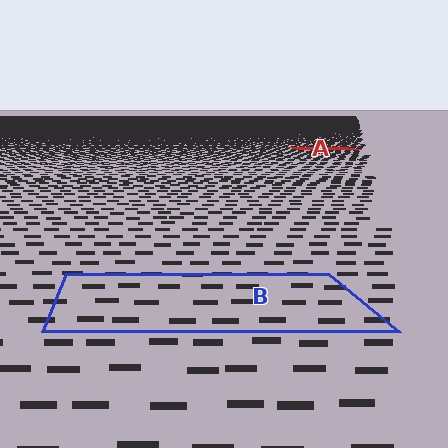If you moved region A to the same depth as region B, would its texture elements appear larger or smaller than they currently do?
They would appear larger. At a closer depth, the same texture elements are projected at a bigger on-screen size.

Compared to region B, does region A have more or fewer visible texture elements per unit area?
Region A has more texture elements per unit area — they are packed more densely because it is farther away.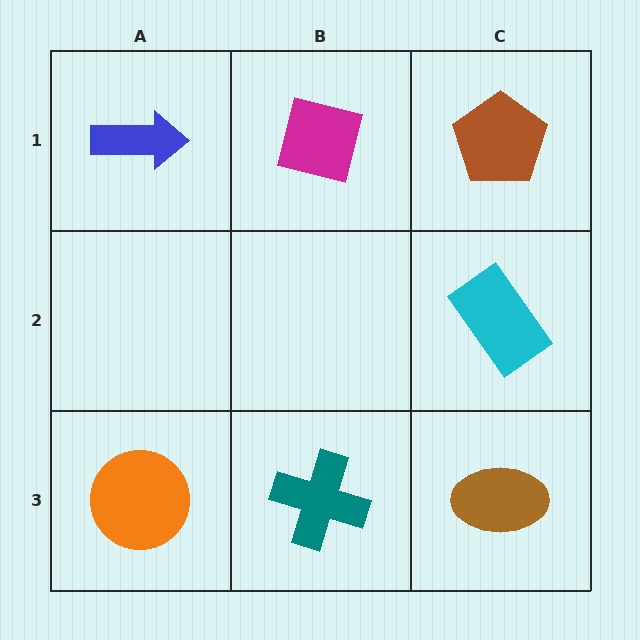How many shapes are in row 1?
3 shapes.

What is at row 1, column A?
A blue arrow.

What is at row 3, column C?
A brown ellipse.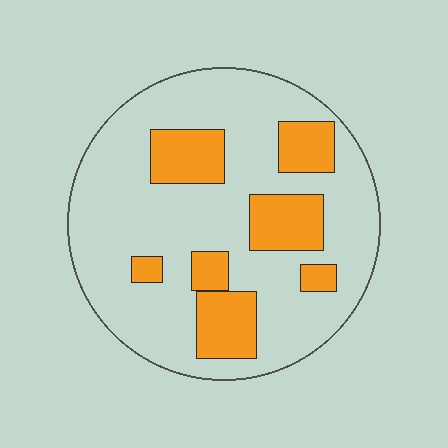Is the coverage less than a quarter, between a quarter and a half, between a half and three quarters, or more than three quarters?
Less than a quarter.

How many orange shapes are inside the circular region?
7.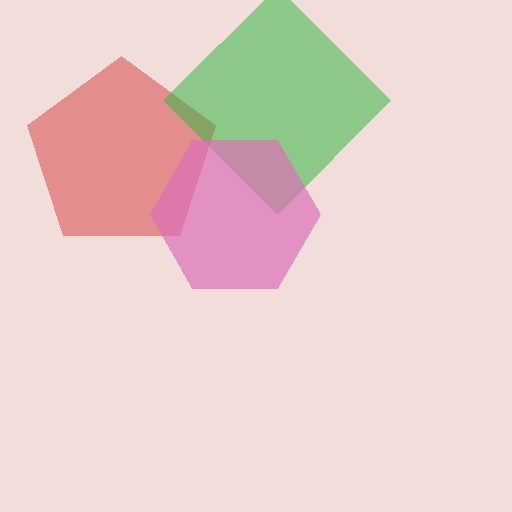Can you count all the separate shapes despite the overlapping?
Yes, there are 3 separate shapes.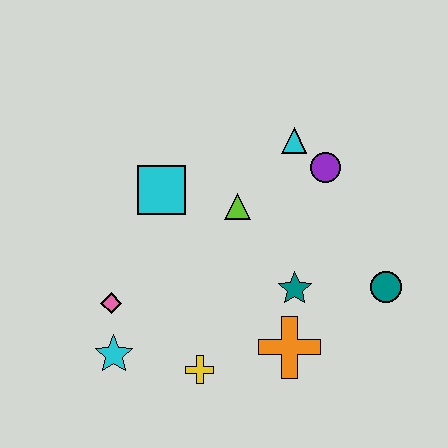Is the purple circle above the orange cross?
Yes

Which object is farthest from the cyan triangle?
The cyan star is farthest from the cyan triangle.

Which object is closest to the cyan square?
The lime triangle is closest to the cyan square.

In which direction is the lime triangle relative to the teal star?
The lime triangle is above the teal star.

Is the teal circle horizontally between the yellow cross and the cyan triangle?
No